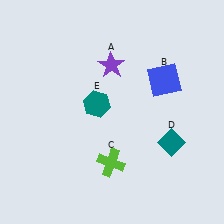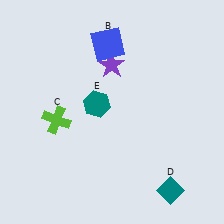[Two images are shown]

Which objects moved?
The objects that moved are: the blue square (B), the lime cross (C), the teal diamond (D).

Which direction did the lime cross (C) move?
The lime cross (C) moved left.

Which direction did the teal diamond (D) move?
The teal diamond (D) moved down.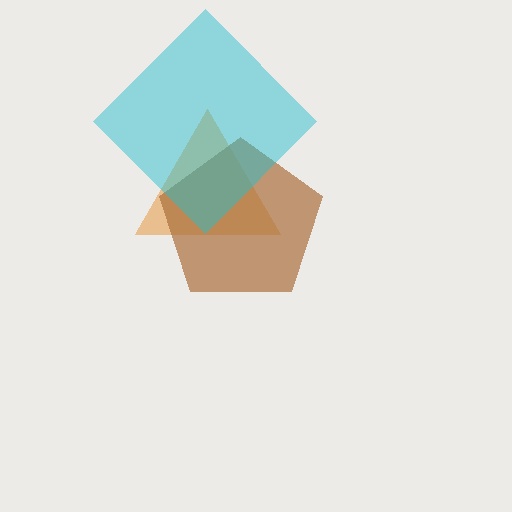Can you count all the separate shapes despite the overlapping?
Yes, there are 3 separate shapes.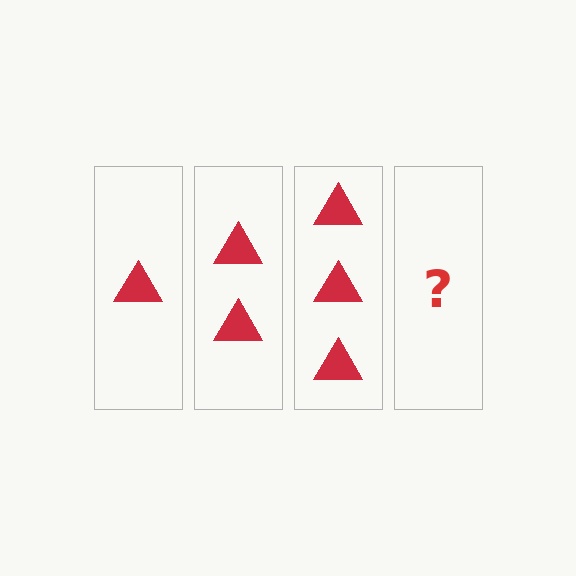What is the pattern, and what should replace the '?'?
The pattern is that each step adds one more triangle. The '?' should be 4 triangles.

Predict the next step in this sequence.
The next step is 4 triangles.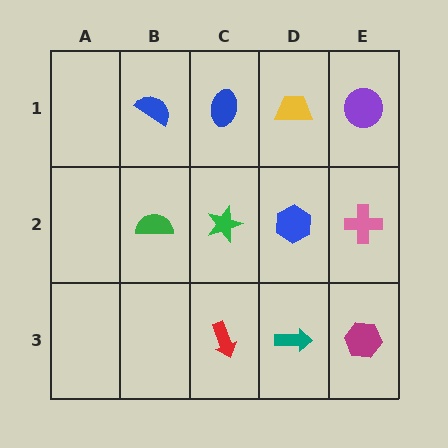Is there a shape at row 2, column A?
No, that cell is empty.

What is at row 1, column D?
A yellow trapezoid.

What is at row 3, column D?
A teal arrow.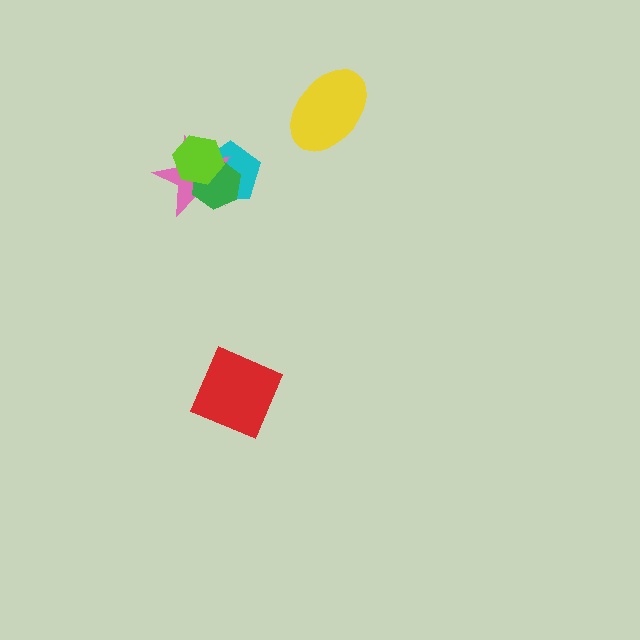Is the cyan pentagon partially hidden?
Yes, it is partially covered by another shape.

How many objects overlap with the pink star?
3 objects overlap with the pink star.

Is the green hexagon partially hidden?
Yes, it is partially covered by another shape.